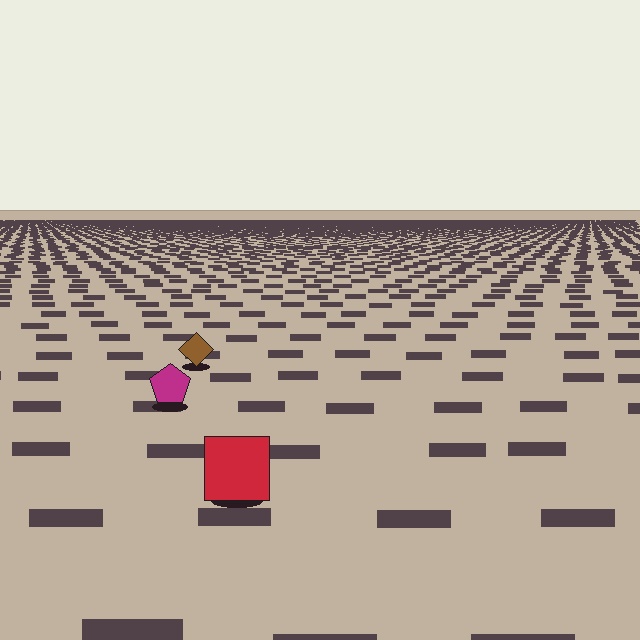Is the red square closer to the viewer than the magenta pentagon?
Yes. The red square is closer — you can tell from the texture gradient: the ground texture is coarser near it.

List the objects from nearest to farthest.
From nearest to farthest: the red square, the magenta pentagon, the brown diamond.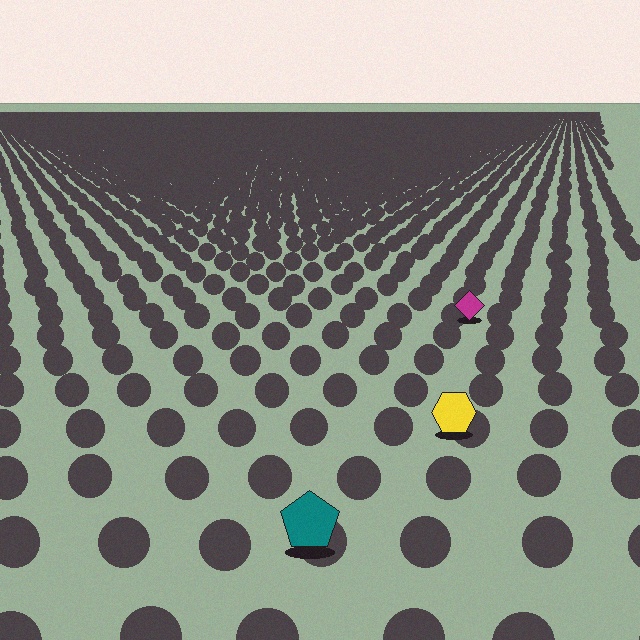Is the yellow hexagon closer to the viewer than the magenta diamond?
Yes. The yellow hexagon is closer — you can tell from the texture gradient: the ground texture is coarser near it.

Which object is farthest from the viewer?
The magenta diamond is farthest from the viewer. It appears smaller and the ground texture around it is denser.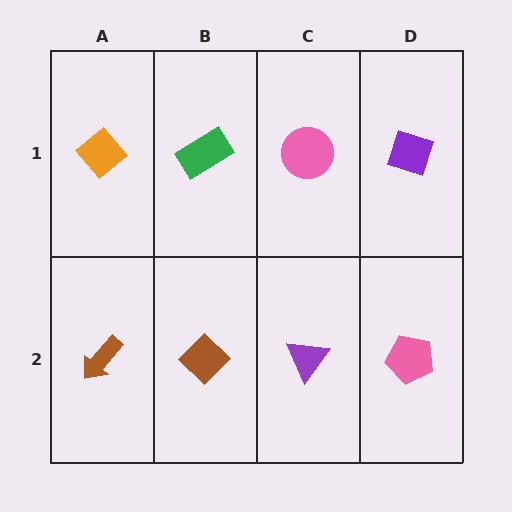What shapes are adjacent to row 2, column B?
A green rectangle (row 1, column B), a brown arrow (row 2, column A), a purple triangle (row 2, column C).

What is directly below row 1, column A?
A brown arrow.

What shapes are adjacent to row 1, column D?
A pink pentagon (row 2, column D), a pink circle (row 1, column C).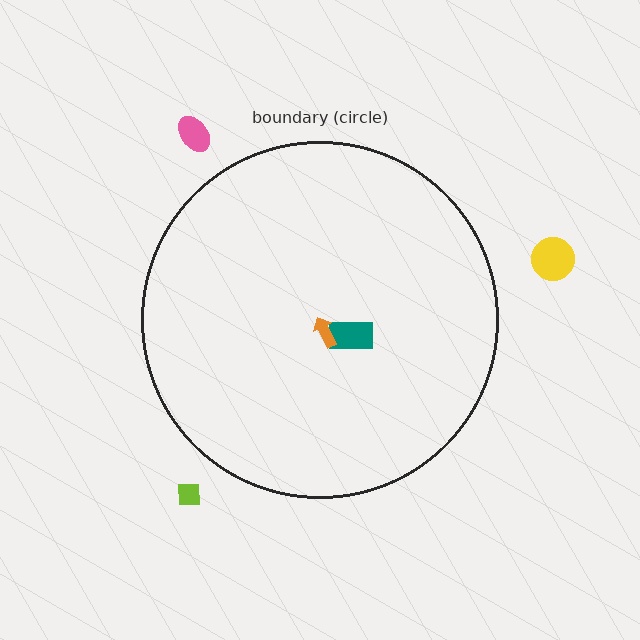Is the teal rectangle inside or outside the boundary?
Inside.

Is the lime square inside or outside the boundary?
Outside.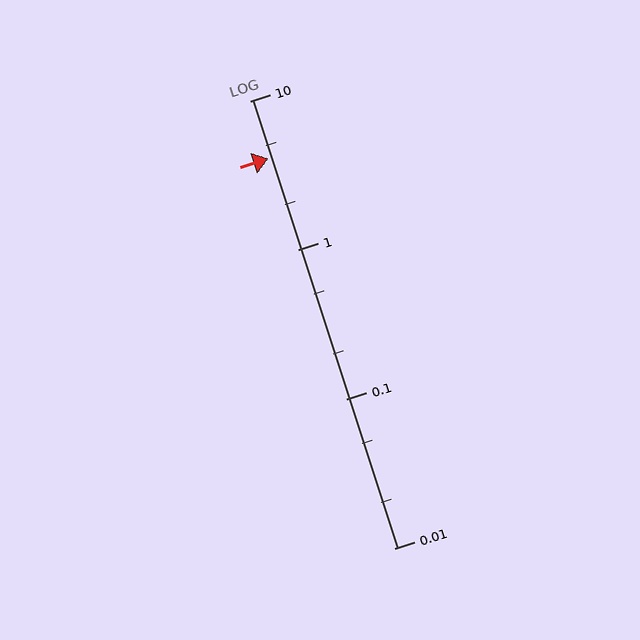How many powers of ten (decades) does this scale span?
The scale spans 3 decades, from 0.01 to 10.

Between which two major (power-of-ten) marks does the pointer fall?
The pointer is between 1 and 10.